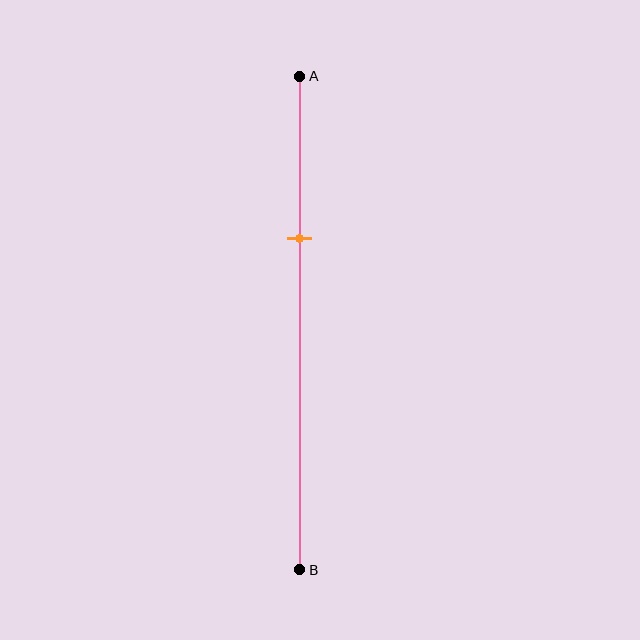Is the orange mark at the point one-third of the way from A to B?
Yes, the mark is approximately at the one-third point.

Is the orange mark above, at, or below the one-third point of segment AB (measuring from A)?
The orange mark is approximately at the one-third point of segment AB.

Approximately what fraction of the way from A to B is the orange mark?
The orange mark is approximately 35% of the way from A to B.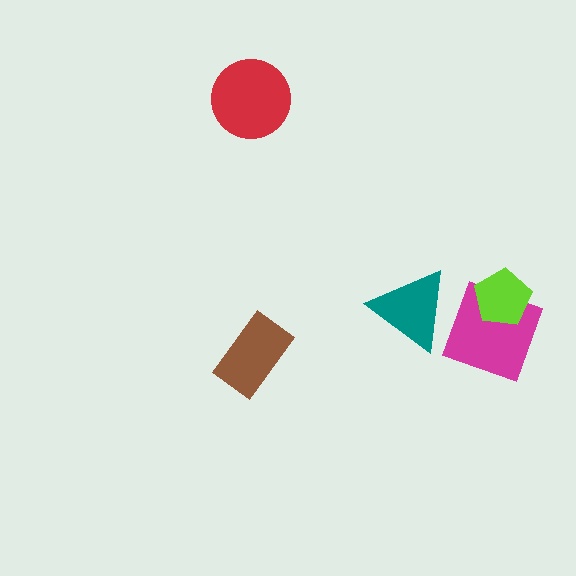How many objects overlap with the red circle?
0 objects overlap with the red circle.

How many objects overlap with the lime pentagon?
1 object overlaps with the lime pentagon.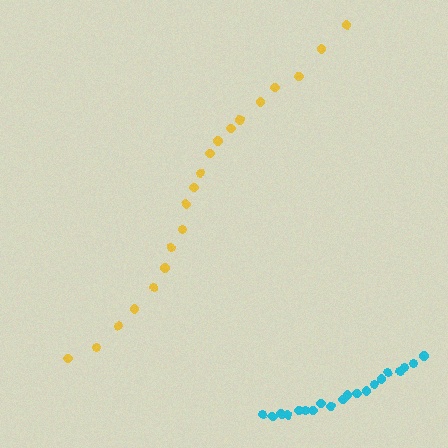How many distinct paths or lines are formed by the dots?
There are 2 distinct paths.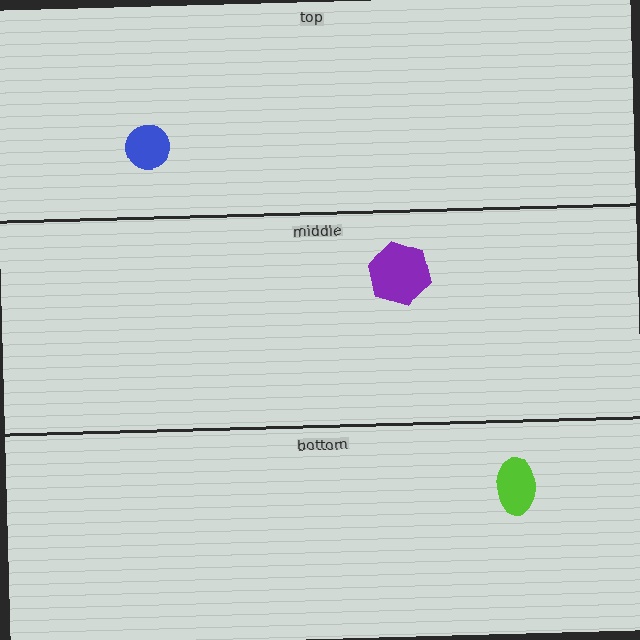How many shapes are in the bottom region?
1.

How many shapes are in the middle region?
1.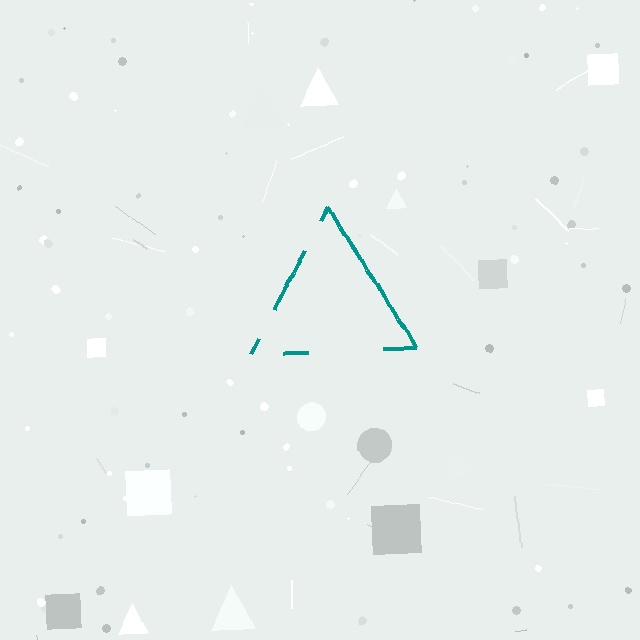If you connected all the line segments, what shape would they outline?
They would outline a triangle.